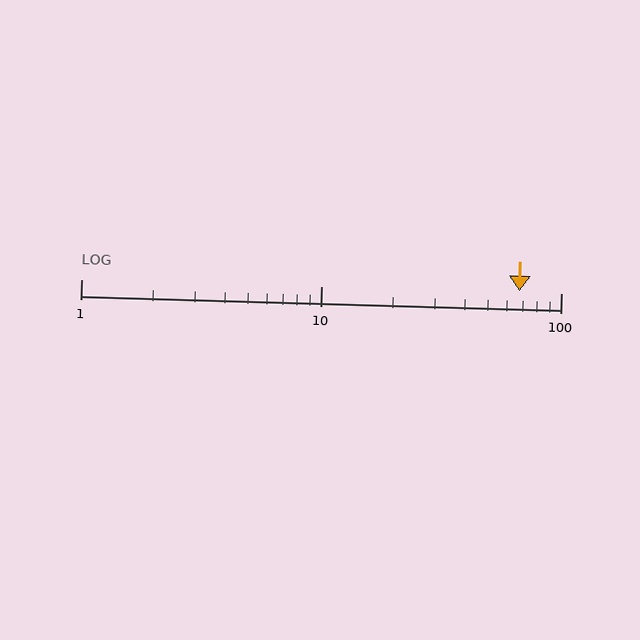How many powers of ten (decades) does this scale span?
The scale spans 2 decades, from 1 to 100.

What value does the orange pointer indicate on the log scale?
The pointer indicates approximately 67.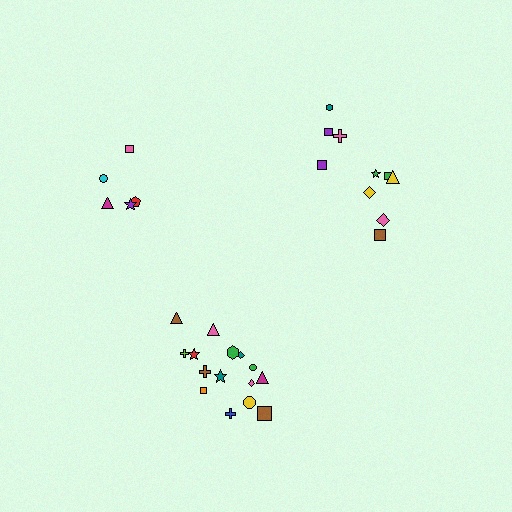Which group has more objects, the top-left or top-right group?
The top-right group.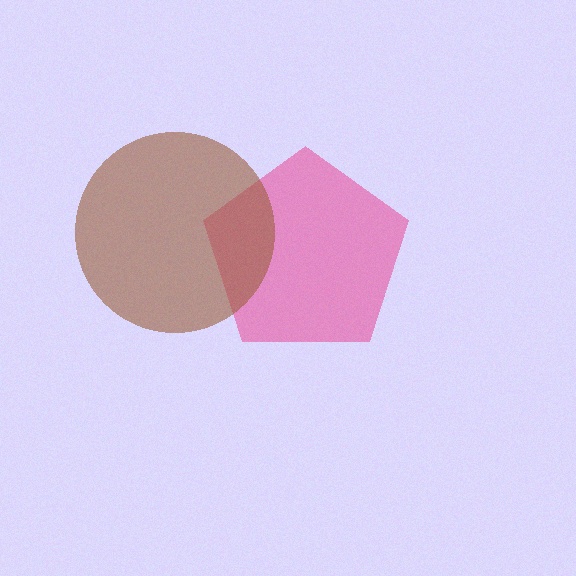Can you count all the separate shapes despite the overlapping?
Yes, there are 2 separate shapes.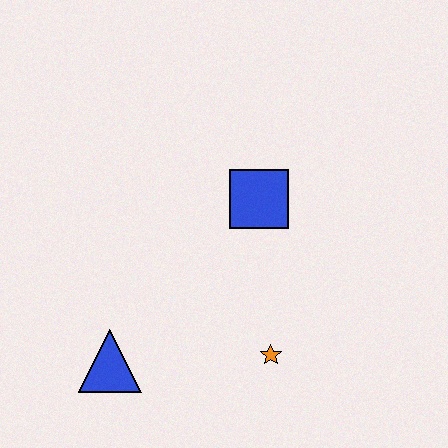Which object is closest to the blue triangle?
The orange star is closest to the blue triangle.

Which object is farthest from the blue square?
The blue triangle is farthest from the blue square.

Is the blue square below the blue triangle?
No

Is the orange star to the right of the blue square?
Yes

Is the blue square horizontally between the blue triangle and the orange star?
Yes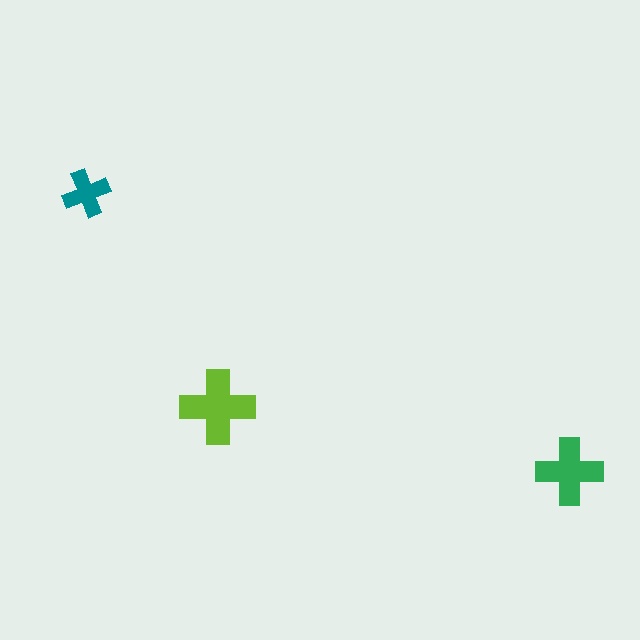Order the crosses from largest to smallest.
the lime one, the green one, the teal one.